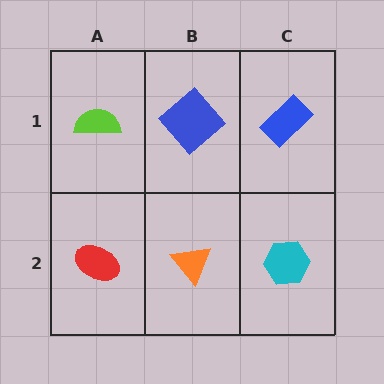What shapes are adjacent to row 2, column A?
A lime semicircle (row 1, column A), an orange triangle (row 2, column B).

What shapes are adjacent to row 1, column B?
An orange triangle (row 2, column B), a lime semicircle (row 1, column A), a blue rectangle (row 1, column C).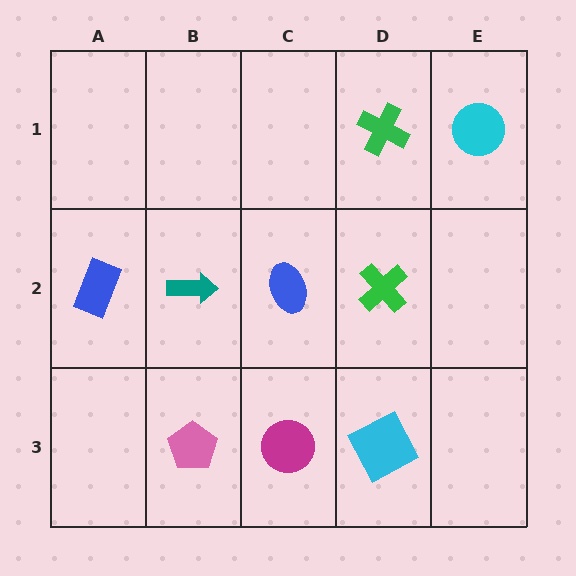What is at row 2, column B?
A teal arrow.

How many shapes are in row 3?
3 shapes.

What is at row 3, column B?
A pink pentagon.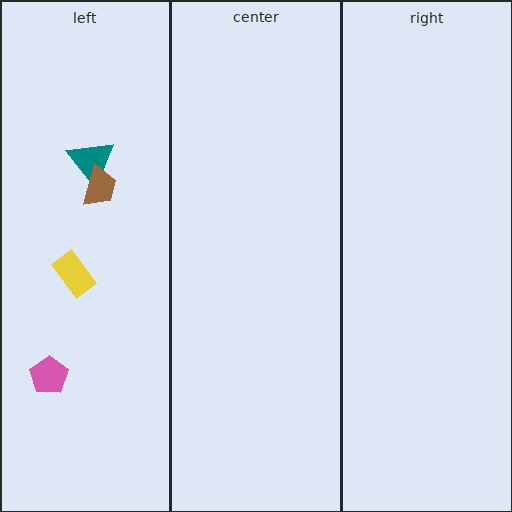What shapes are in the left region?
The yellow rectangle, the teal triangle, the brown trapezoid, the pink pentagon.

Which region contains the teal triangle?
The left region.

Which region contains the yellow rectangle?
The left region.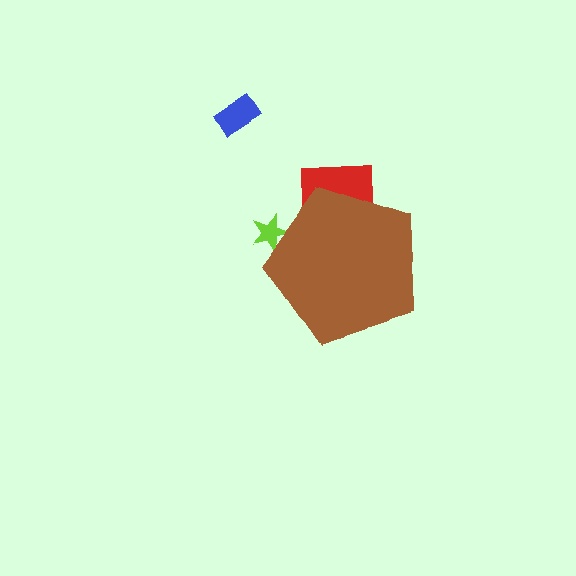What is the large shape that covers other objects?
A brown pentagon.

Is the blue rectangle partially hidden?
No, the blue rectangle is fully visible.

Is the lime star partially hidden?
Yes, the lime star is partially hidden behind the brown pentagon.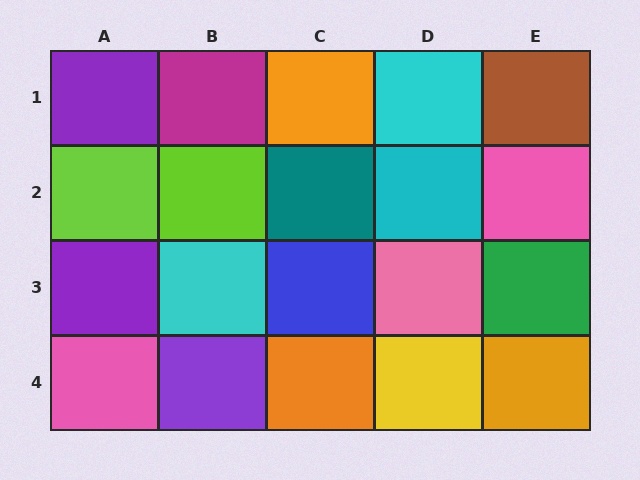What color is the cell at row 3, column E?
Green.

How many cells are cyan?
3 cells are cyan.